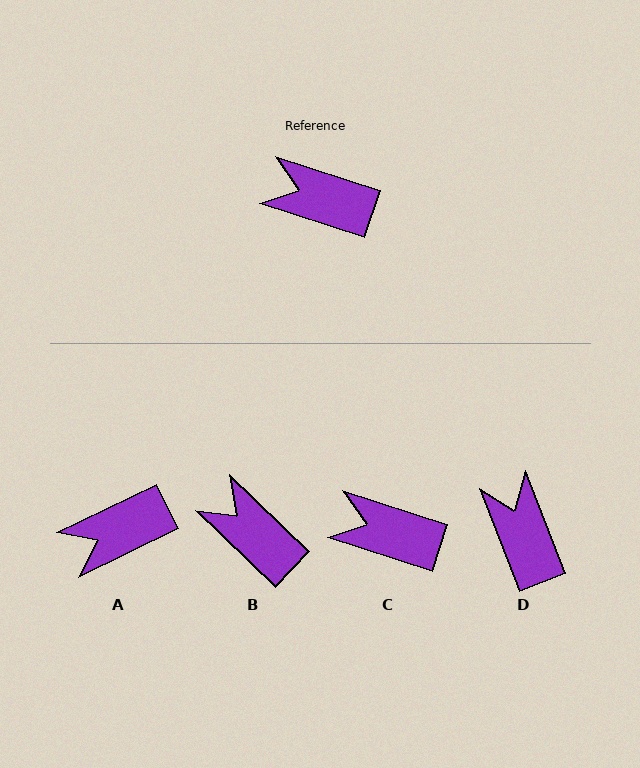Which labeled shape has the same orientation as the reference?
C.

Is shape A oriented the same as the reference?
No, it is off by about 44 degrees.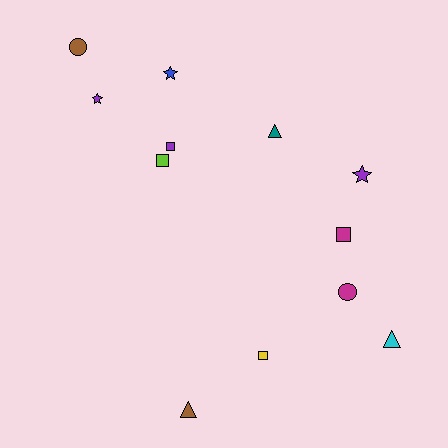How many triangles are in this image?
There are 3 triangles.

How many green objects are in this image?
There are no green objects.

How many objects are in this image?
There are 12 objects.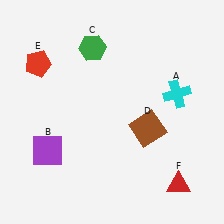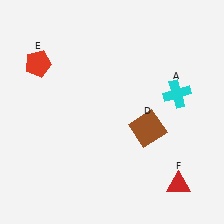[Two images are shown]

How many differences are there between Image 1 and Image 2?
There are 2 differences between the two images.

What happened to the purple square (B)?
The purple square (B) was removed in Image 2. It was in the bottom-left area of Image 1.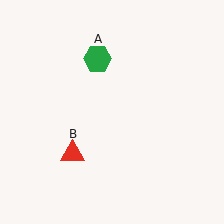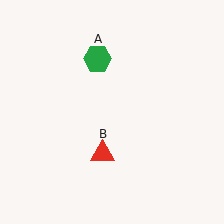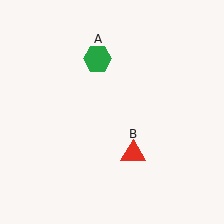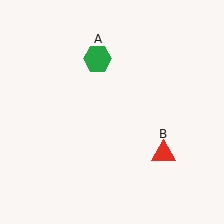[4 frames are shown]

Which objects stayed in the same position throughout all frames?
Green hexagon (object A) remained stationary.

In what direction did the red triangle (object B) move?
The red triangle (object B) moved right.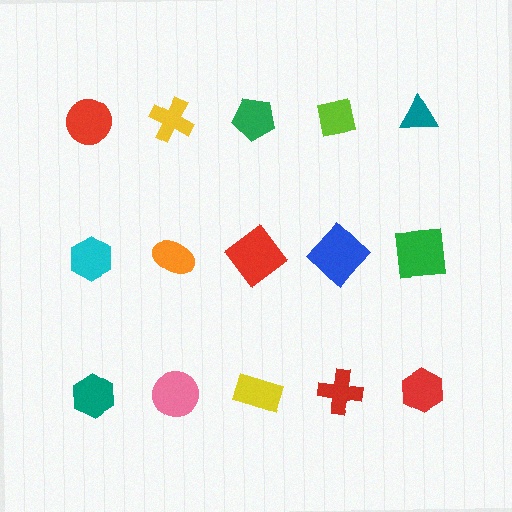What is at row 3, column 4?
A red cross.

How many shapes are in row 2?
5 shapes.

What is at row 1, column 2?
A yellow cross.